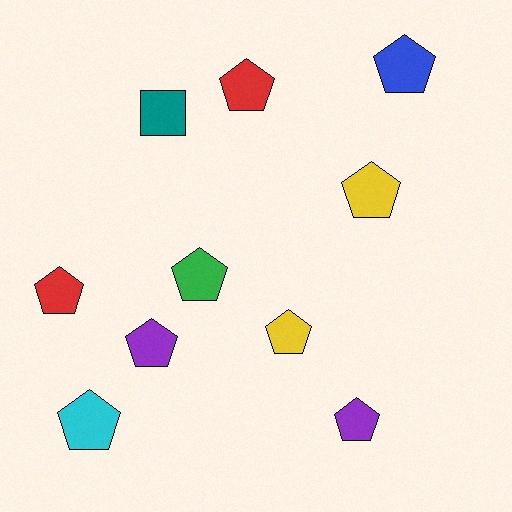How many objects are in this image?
There are 10 objects.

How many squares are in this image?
There is 1 square.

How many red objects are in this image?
There are 2 red objects.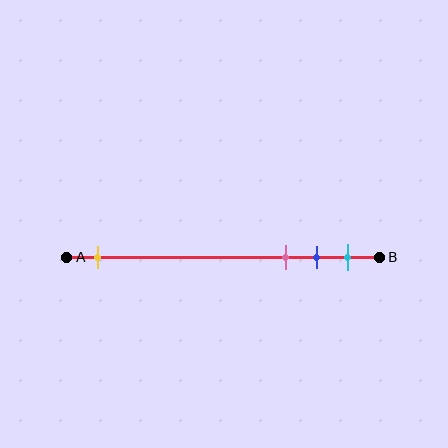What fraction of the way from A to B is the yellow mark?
The yellow mark is approximately 10% (0.1) of the way from A to B.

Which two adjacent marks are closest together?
The blue and cyan marks are the closest adjacent pair.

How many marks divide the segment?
There are 4 marks dividing the segment.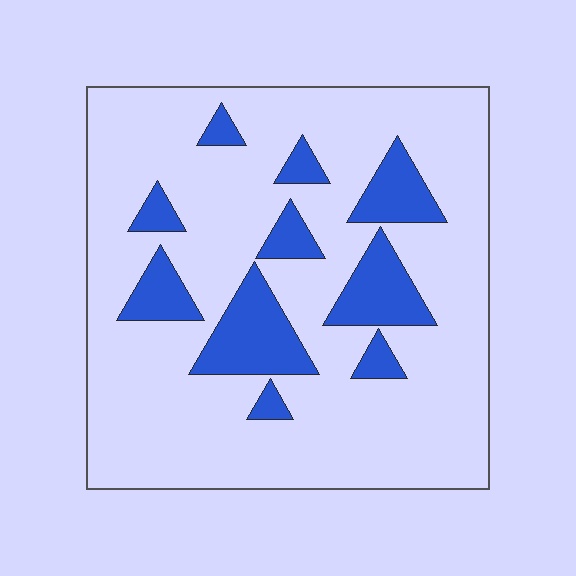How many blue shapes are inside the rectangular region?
10.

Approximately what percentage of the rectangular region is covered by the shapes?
Approximately 20%.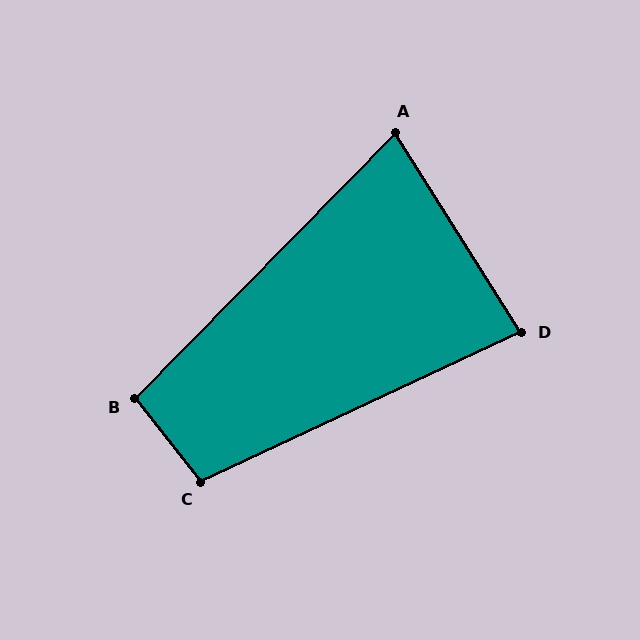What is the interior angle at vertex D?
Approximately 83 degrees (acute).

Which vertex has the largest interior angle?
C, at approximately 103 degrees.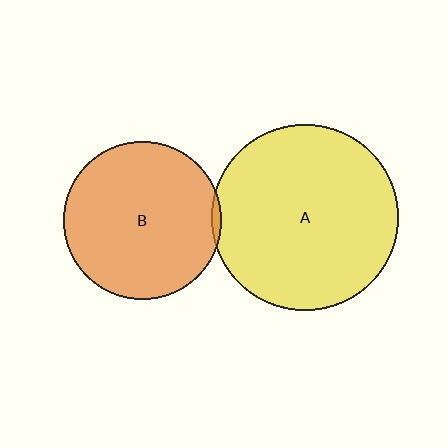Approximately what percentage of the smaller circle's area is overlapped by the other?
Approximately 5%.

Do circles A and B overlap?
Yes.